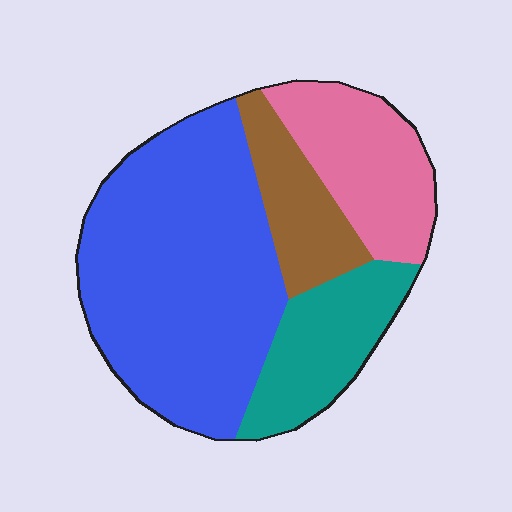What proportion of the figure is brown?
Brown covers 13% of the figure.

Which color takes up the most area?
Blue, at roughly 50%.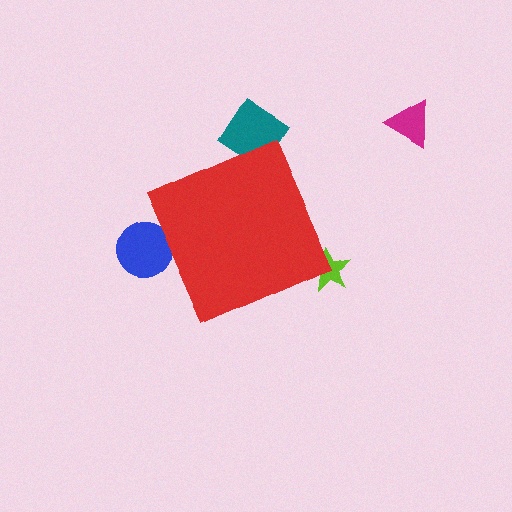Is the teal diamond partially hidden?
Yes, the teal diamond is partially hidden behind the red diamond.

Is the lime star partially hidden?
Yes, the lime star is partially hidden behind the red diamond.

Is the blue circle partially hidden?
Yes, the blue circle is partially hidden behind the red diamond.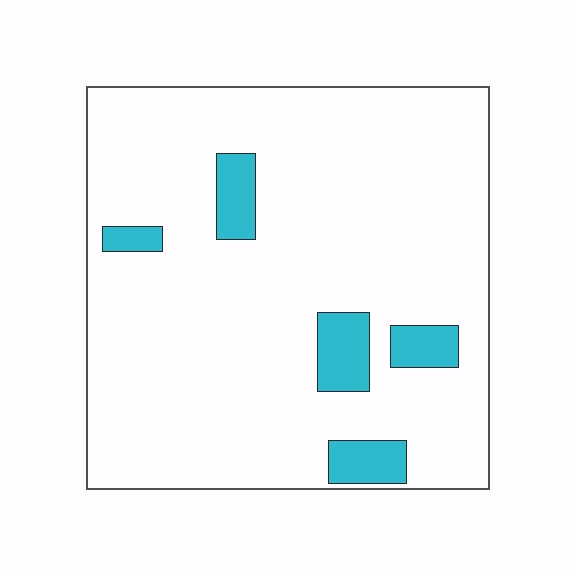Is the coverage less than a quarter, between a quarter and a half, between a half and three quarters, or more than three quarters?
Less than a quarter.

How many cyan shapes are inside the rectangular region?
5.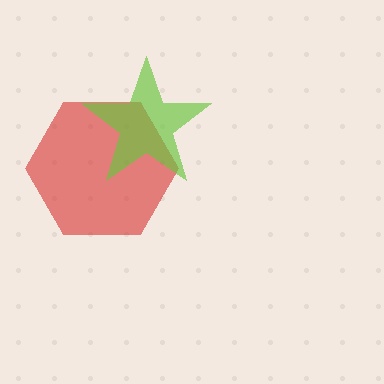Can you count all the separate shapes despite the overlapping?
Yes, there are 2 separate shapes.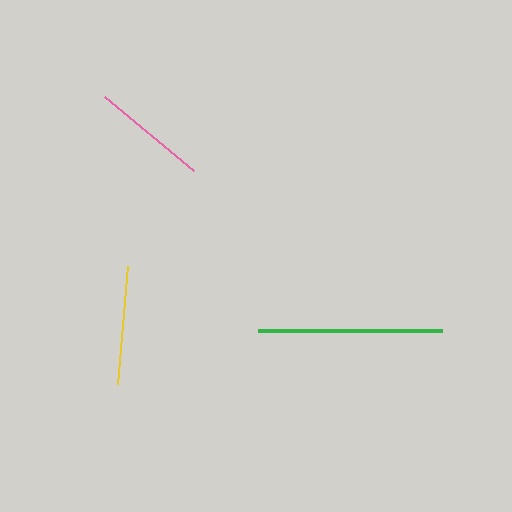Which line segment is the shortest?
The pink line is the shortest at approximately 116 pixels.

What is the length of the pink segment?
The pink segment is approximately 116 pixels long.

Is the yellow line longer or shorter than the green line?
The green line is longer than the yellow line.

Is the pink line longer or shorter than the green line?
The green line is longer than the pink line.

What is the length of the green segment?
The green segment is approximately 185 pixels long.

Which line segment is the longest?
The green line is the longest at approximately 185 pixels.